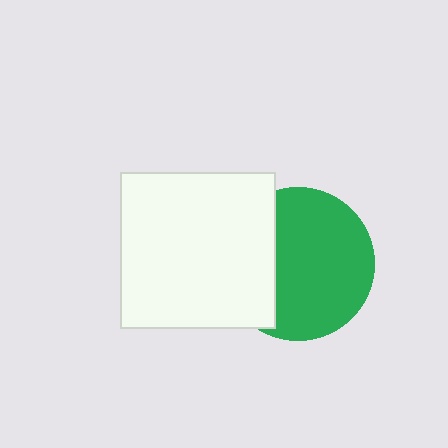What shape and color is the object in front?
The object in front is a white square.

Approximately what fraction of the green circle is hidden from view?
Roughly 31% of the green circle is hidden behind the white square.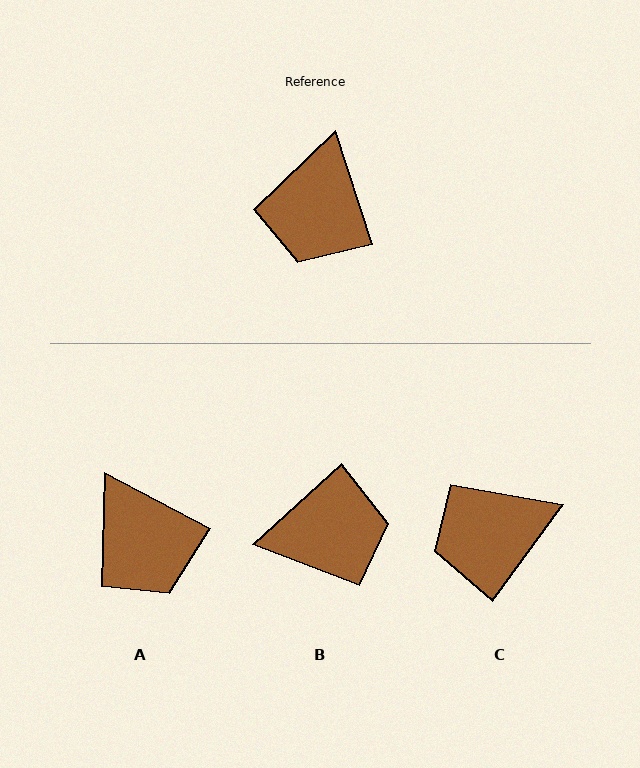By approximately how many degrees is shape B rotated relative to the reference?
Approximately 115 degrees counter-clockwise.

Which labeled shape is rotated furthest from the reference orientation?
B, about 115 degrees away.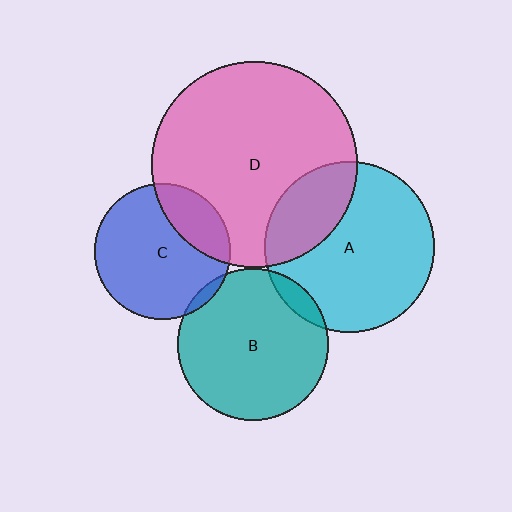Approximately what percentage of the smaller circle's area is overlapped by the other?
Approximately 5%.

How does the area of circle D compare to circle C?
Approximately 2.3 times.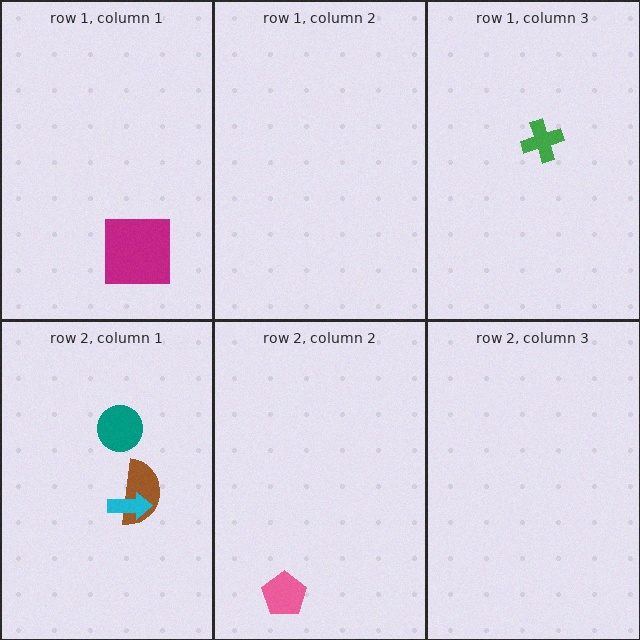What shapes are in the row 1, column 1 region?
The magenta square.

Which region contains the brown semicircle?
The row 2, column 1 region.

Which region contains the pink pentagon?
The row 2, column 2 region.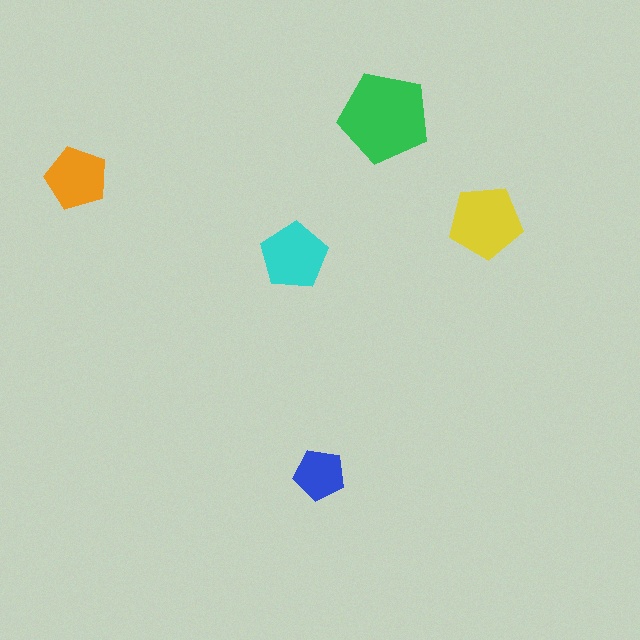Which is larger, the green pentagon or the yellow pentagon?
The green one.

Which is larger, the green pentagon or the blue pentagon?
The green one.